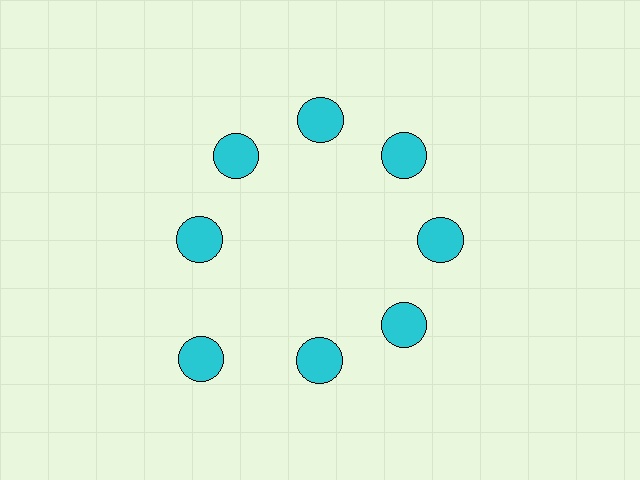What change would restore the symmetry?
The symmetry would be restored by moving it inward, back onto the ring so that all 8 circles sit at equal angles and equal distance from the center.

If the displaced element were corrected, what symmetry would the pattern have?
It would have 8-fold rotational symmetry — the pattern would map onto itself every 45 degrees.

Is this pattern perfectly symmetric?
No. The 8 cyan circles are arranged in a ring, but one element near the 8 o'clock position is pushed outward from the center, breaking the 8-fold rotational symmetry.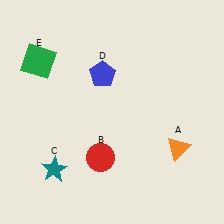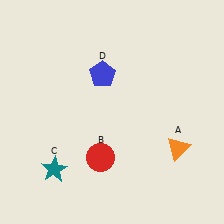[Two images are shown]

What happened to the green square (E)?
The green square (E) was removed in Image 2. It was in the top-left area of Image 1.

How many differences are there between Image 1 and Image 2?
There is 1 difference between the two images.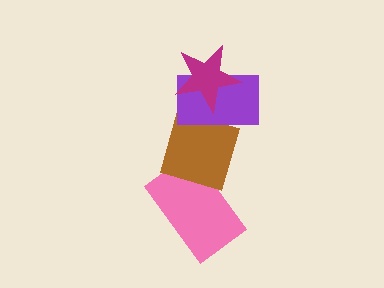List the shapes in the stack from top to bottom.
From top to bottom: the magenta star, the purple rectangle, the brown diamond, the pink rectangle.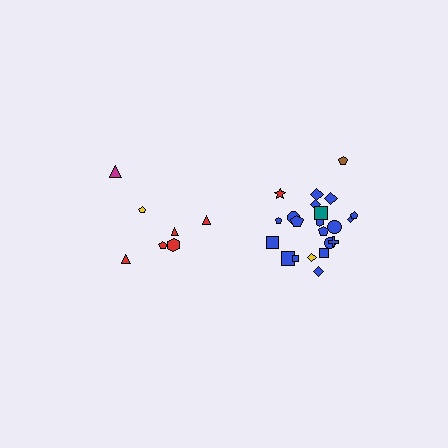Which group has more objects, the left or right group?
The right group.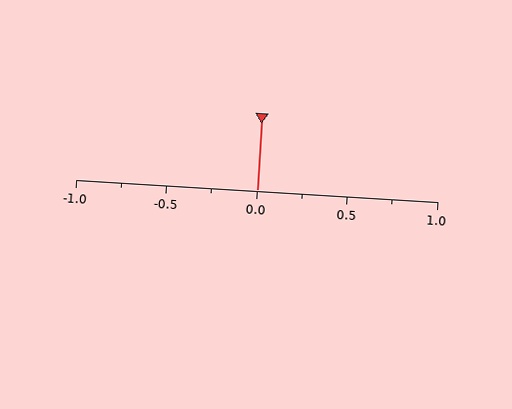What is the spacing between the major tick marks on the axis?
The major ticks are spaced 0.5 apart.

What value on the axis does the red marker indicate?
The marker indicates approximately 0.